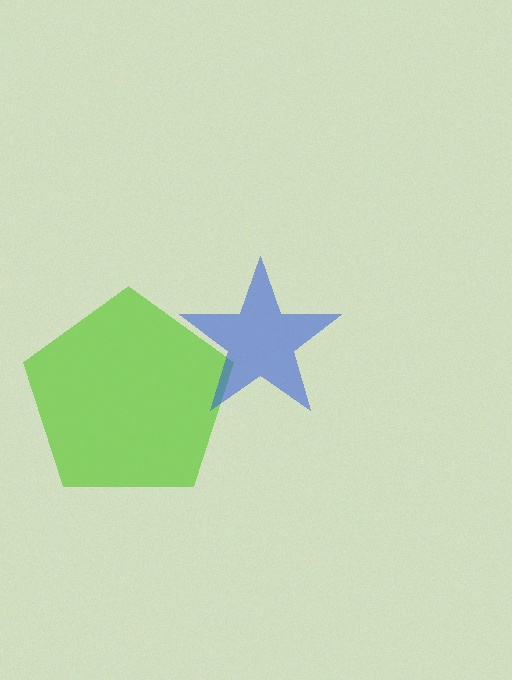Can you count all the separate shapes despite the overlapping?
Yes, there are 2 separate shapes.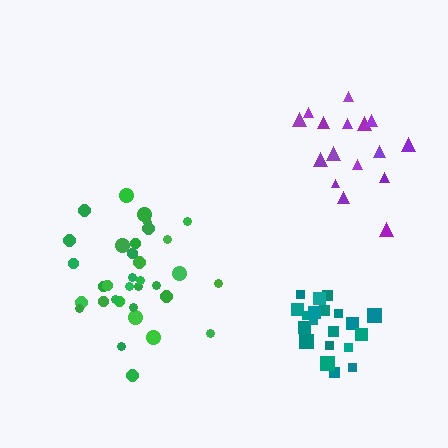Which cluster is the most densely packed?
Teal.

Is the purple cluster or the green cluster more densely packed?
Green.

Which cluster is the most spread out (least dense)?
Purple.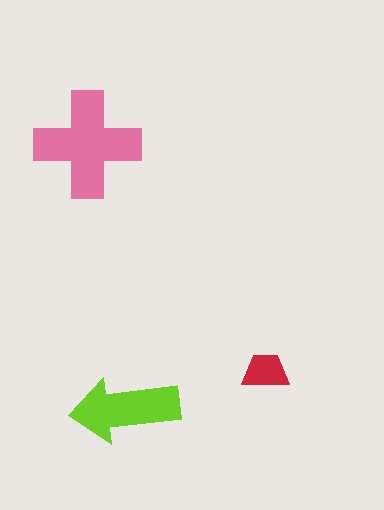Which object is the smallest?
The red trapezoid.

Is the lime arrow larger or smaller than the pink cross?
Smaller.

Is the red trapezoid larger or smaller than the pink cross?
Smaller.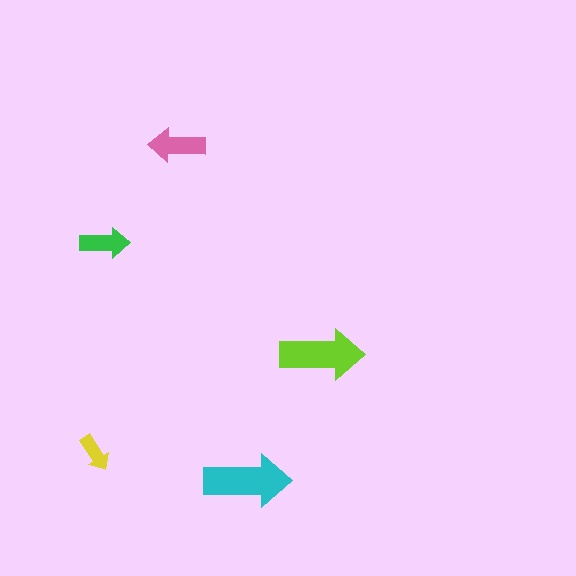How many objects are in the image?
There are 5 objects in the image.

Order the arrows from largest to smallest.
the cyan one, the lime one, the pink one, the green one, the yellow one.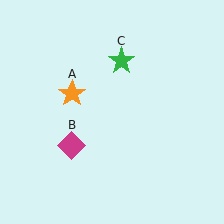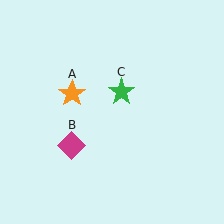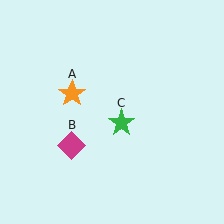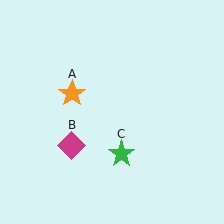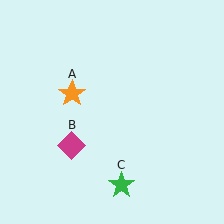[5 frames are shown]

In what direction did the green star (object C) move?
The green star (object C) moved down.